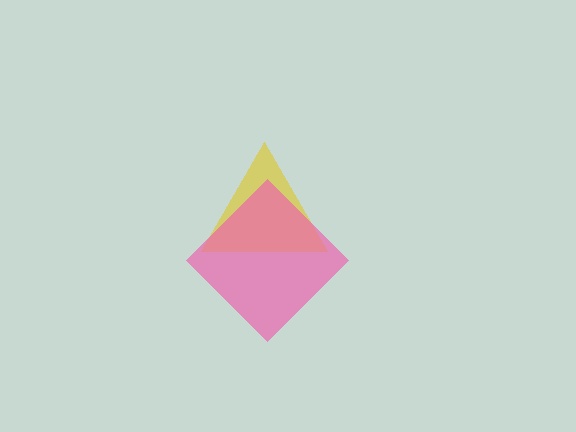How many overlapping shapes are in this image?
There are 2 overlapping shapes in the image.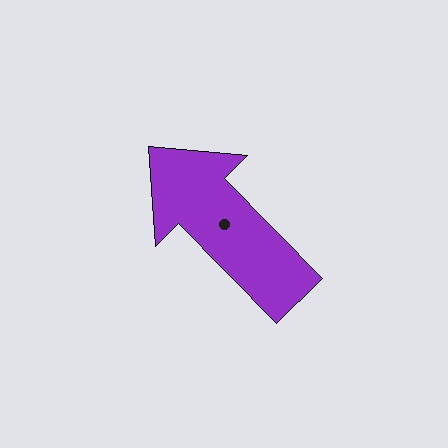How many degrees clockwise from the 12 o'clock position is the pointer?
Approximately 316 degrees.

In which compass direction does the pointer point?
Northwest.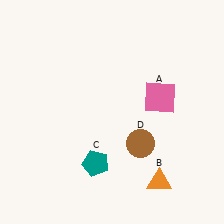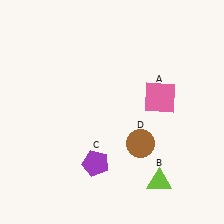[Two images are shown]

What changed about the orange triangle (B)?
In Image 1, B is orange. In Image 2, it changed to lime.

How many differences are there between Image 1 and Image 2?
There are 2 differences between the two images.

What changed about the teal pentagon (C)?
In Image 1, C is teal. In Image 2, it changed to purple.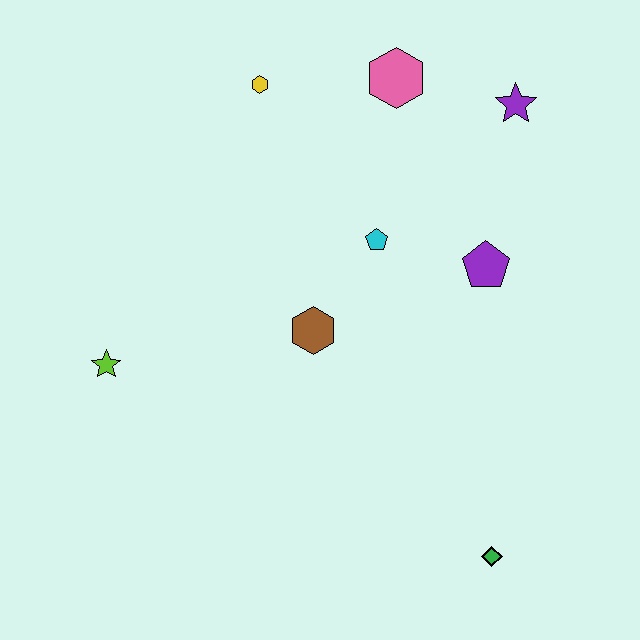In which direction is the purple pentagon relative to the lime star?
The purple pentagon is to the right of the lime star.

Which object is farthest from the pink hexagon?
The green diamond is farthest from the pink hexagon.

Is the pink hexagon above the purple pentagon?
Yes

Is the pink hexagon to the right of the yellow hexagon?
Yes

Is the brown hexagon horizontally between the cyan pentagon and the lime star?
Yes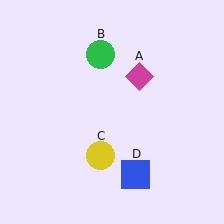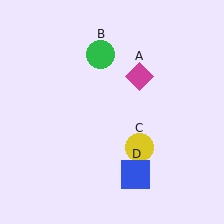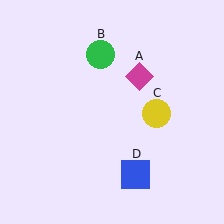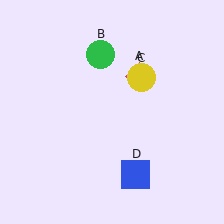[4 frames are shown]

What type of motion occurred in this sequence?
The yellow circle (object C) rotated counterclockwise around the center of the scene.